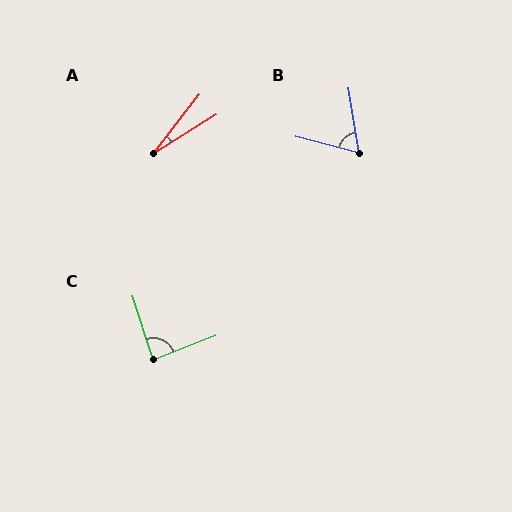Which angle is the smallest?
A, at approximately 20 degrees.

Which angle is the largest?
C, at approximately 86 degrees.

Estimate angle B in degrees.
Approximately 67 degrees.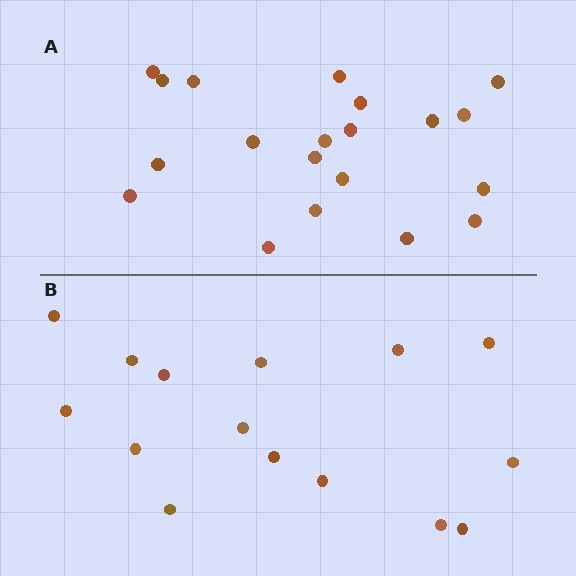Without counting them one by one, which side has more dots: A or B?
Region A (the top region) has more dots.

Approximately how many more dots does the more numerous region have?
Region A has about 5 more dots than region B.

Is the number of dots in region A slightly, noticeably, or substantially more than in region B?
Region A has noticeably more, but not dramatically so. The ratio is roughly 1.3 to 1.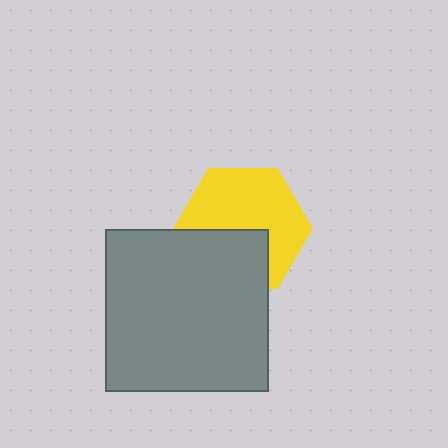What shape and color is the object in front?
The object in front is a gray square.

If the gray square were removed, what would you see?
You would see the complete yellow hexagon.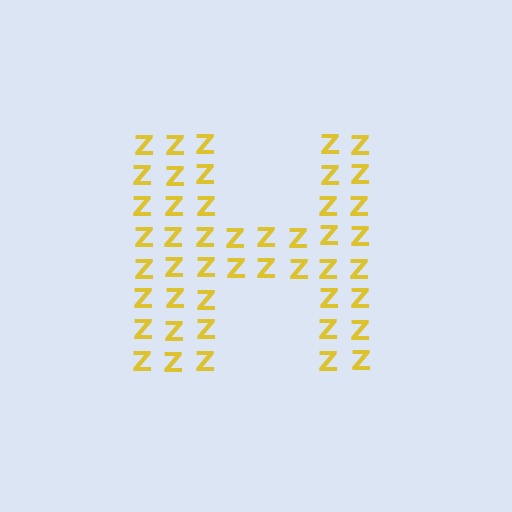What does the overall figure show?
The overall figure shows the letter H.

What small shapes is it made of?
It is made of small letter Z's.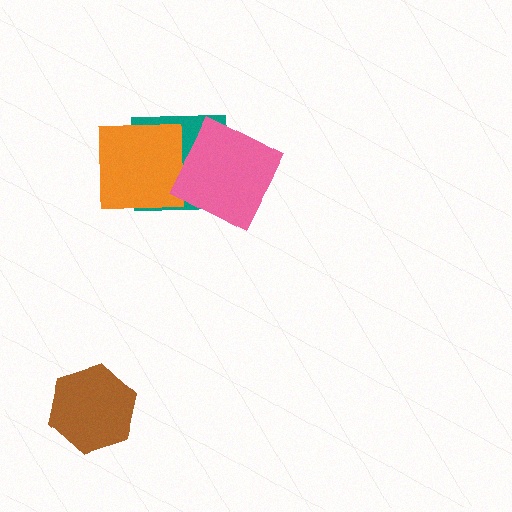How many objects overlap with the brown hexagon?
0 objects overlap with the brown hexagon.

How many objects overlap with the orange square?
1 object overlaps with the orange square.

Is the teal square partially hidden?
Yes, it is partially covered by another shape.